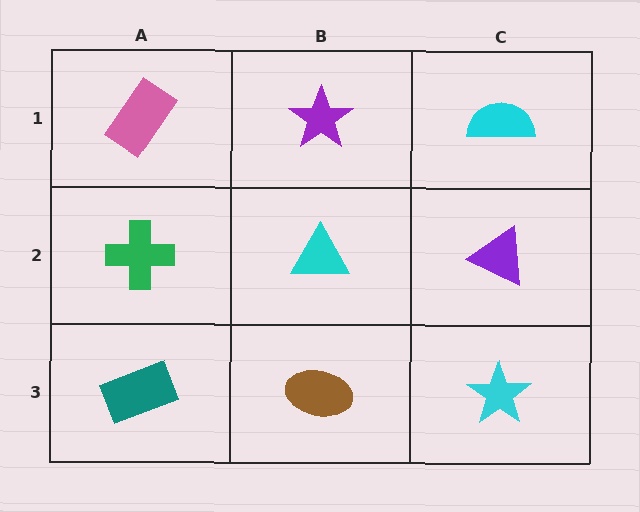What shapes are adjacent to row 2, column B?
A purple star (row 1, column B), a brown ellipse (row 3, column B), a green cross (row 2, column A), a purple triangle (row 2, column C).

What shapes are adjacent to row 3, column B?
A cyan triangle (row 2, column B), a teal rectangle (row 3, column A), a cyan star (row 3, column C).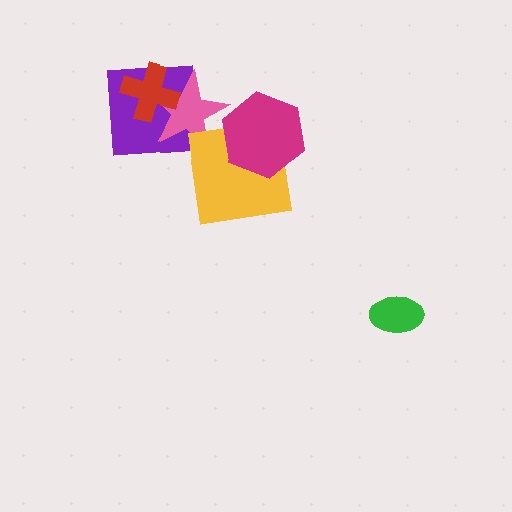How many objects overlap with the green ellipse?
0 objects overlap with the green ellipse.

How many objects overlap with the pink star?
3 objects overlap with the pink star.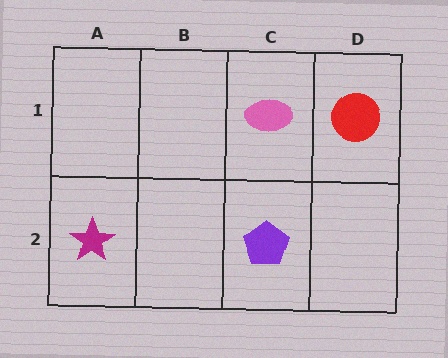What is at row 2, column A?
A magenta star.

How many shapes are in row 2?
2 shapes.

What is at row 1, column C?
A pink ellipse.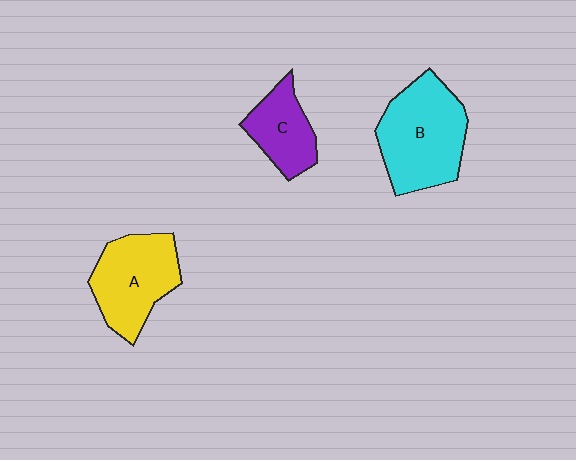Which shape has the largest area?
Shape B (cyan).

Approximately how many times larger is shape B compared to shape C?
Approximately 1.8 times.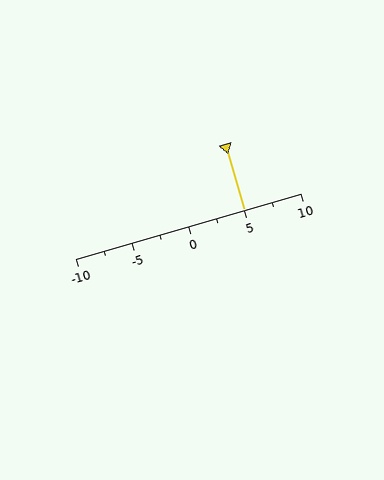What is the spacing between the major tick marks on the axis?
The major ticks are spaced 5 apart.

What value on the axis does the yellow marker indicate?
The marker indicates approximately 5.